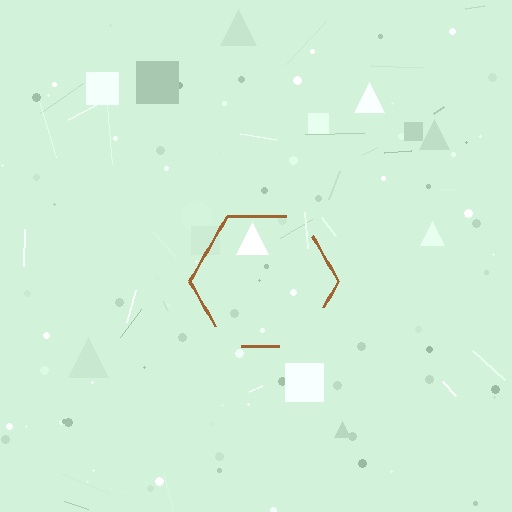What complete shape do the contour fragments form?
The contour fragments form a hexagon.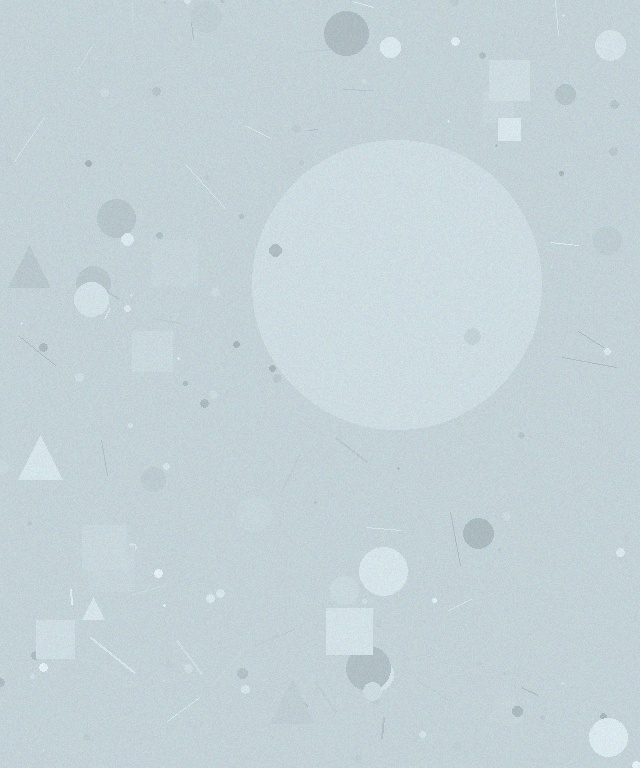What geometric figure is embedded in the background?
A circle is embedded in the background.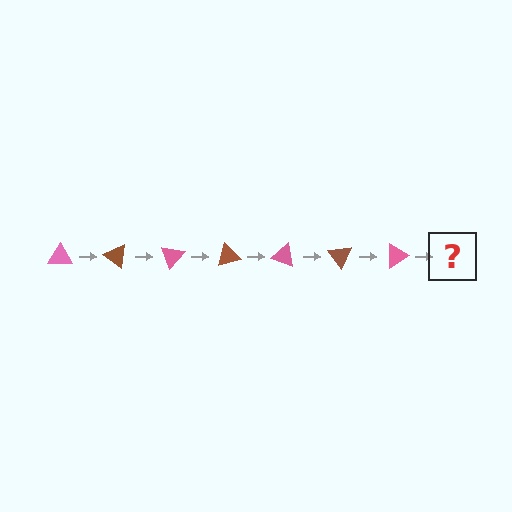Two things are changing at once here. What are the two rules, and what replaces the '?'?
The two rules are that it rotates 35 degrees each step and the color cycles through pink and brown. The '?' should be a brown triangle, rotated 245 degrees from the start.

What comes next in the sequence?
The next element should be a brown triangle, rotated 245 degrees from the start.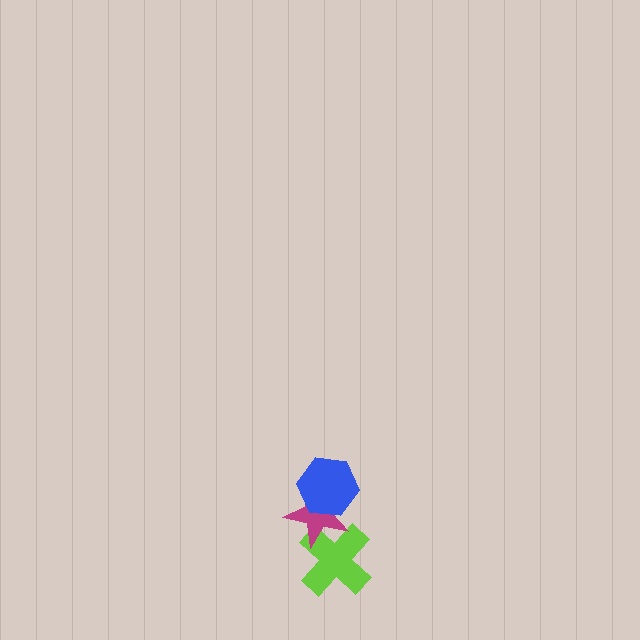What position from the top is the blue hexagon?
The blue hexagon is 1st from the top.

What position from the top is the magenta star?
The magenta star is 2nd from the top.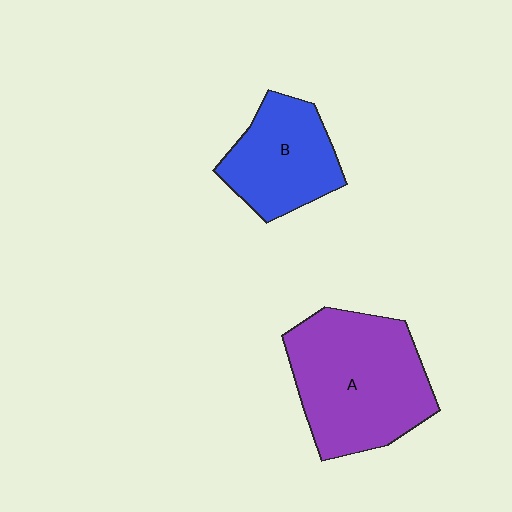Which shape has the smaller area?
Shape B (blue).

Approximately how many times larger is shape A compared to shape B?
Approximately 1.6 times.